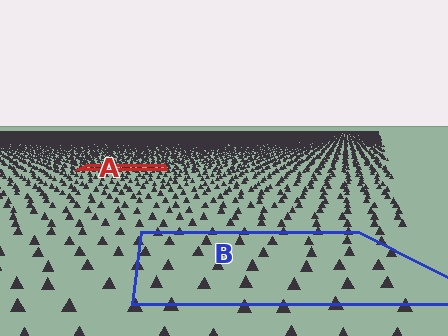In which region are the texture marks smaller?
The texture marks are smaller in region A, because it is farther away.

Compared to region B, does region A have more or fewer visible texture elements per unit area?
Region A has more texture elements per unit area — they are packed more densely because it is farther away.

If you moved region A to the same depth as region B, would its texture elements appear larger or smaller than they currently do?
They would appear larger. At a closer depth, the same texture elements are projected at a bigger on-screen size.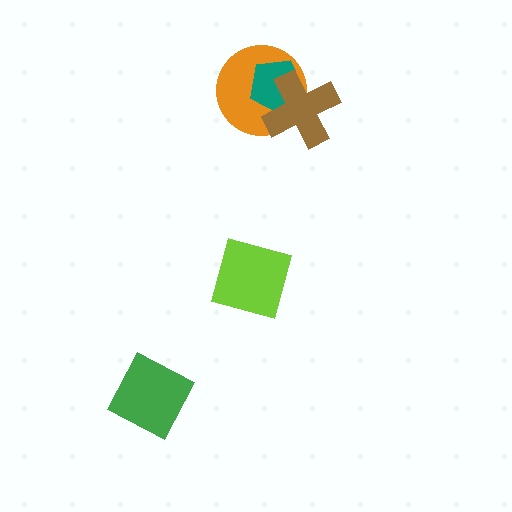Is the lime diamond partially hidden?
No, no other shape covers it.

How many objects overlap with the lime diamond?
0 objects overlap with the lime diamond.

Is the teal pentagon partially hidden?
Yes, it is partially covered by another shape.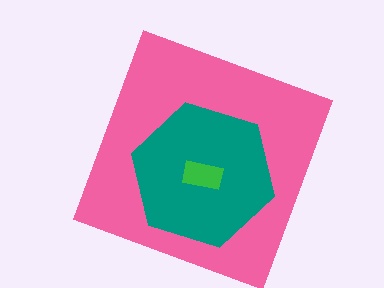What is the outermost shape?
The pink square.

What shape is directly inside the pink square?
The teal hexagon.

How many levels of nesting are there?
3.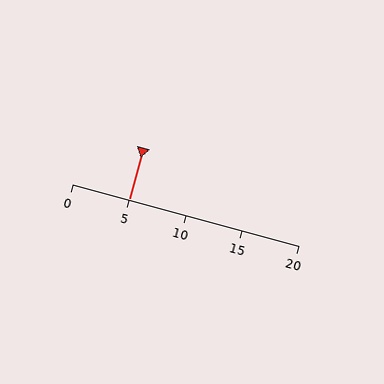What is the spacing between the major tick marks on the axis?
The major ticks are spaced 5 apart.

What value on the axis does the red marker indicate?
The marker indicates approximately 5.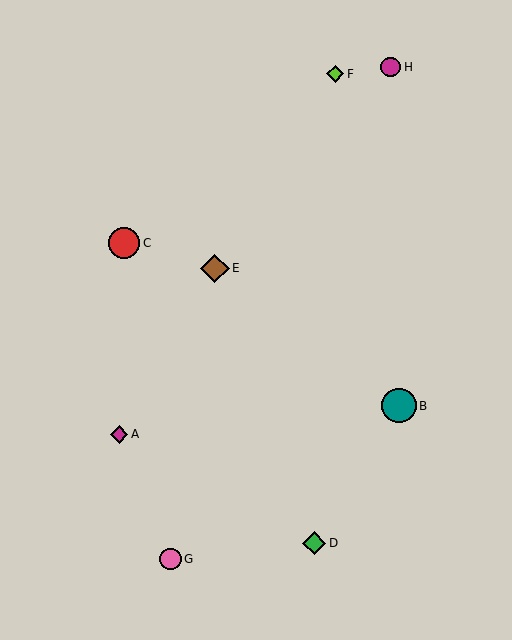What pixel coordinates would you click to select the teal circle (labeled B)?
Click at (399, 406) to select the teal circle B.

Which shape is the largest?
The teal circle (labeled B) is the largest.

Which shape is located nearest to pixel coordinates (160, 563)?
The pink circle (labeled G) at (171, 559) is nearest to that location.